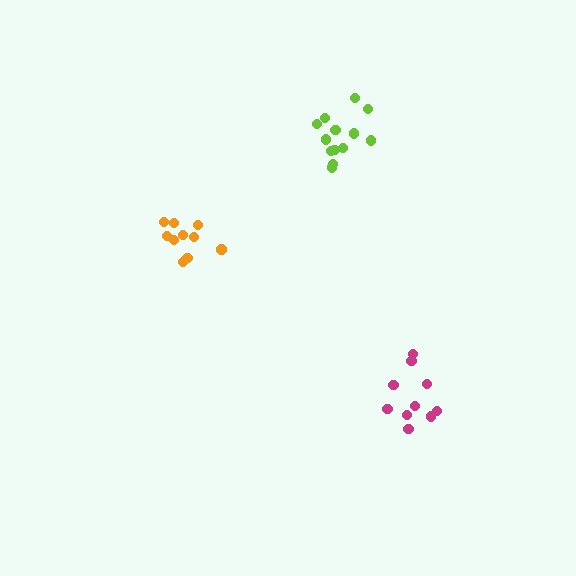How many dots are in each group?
Group 1: 10 dots, Group 2: 10 dots, Group 3: 13 dots (33 total).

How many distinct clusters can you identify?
There are 3 distinct clusters.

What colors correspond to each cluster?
The clusters are colored: magenta, orange, lime.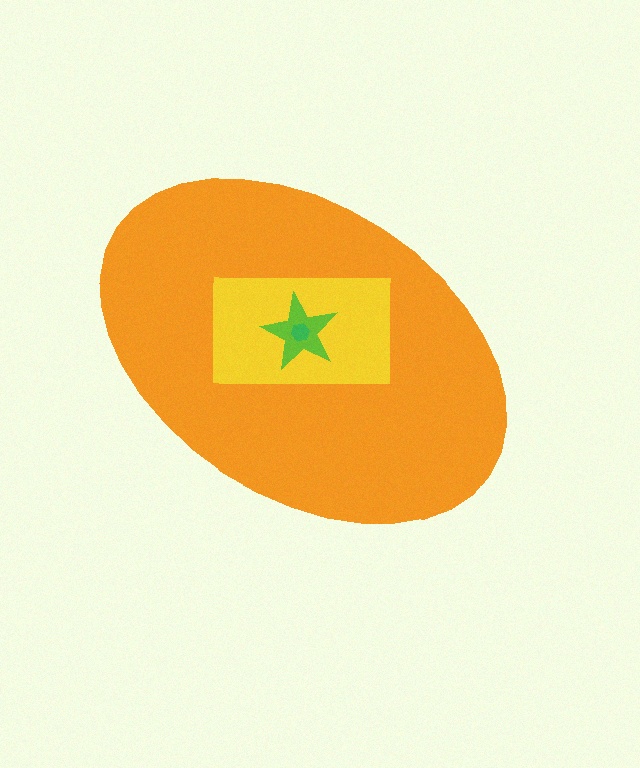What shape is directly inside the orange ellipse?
The yellow rectangle.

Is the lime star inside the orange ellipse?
Yes.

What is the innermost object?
The green hexagon.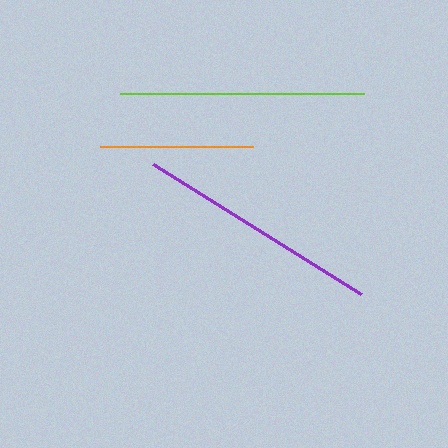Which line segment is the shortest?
The orange line is the shortest at approximately 153 pixels.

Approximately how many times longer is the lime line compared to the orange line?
The lime line is approximately 1.6 times the length of the orange line.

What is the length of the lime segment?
The lime segment is approximately 244 pixels long.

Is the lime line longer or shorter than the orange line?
The lime line is longer than the orange line.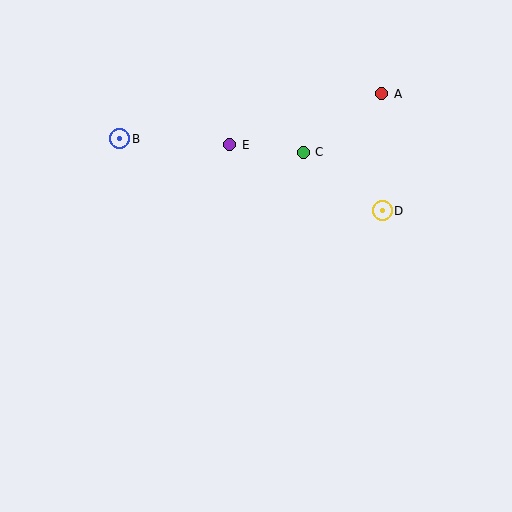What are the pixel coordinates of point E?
Point E is at (230, 145).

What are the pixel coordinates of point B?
Point B is at (120, 139).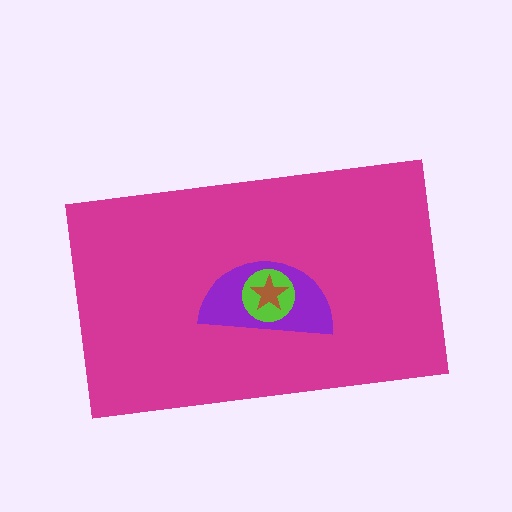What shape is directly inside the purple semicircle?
The lime circle.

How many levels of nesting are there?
4.